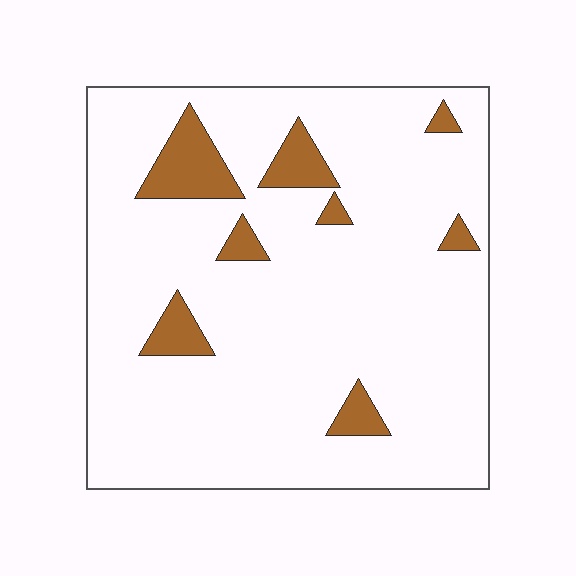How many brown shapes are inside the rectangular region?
8.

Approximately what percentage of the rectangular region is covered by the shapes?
Approximately 10%.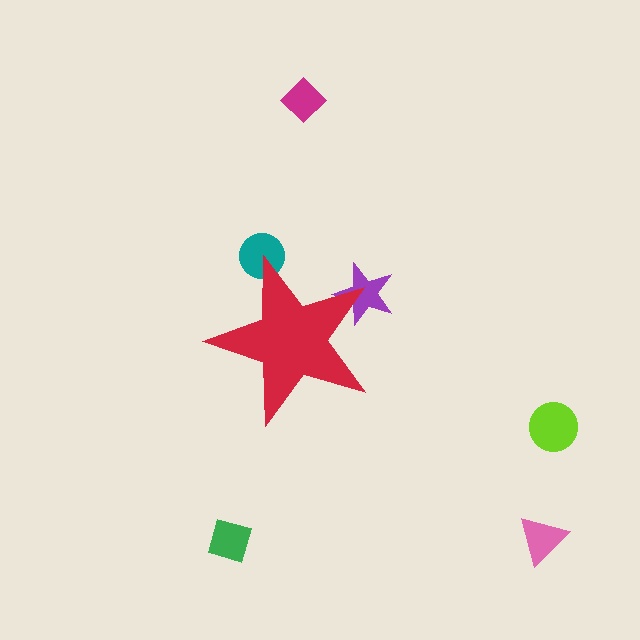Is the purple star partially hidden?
Yes, the purple star is partially hidden behind the red star.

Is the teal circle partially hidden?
Yes, the teal circle is partially hidden behind the red star.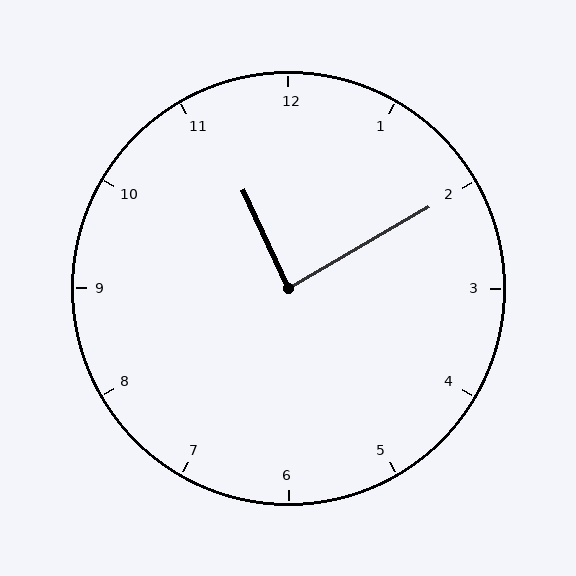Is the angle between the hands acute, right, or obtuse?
It is right.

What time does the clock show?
11:10.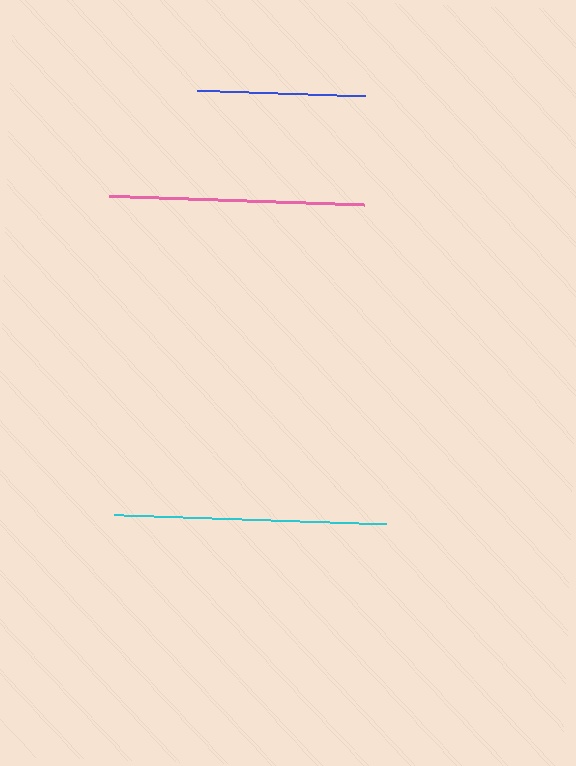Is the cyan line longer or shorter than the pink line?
The cyan line is longer than the pink line.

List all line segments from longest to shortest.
From longest to shortest: cyan, pink, blue.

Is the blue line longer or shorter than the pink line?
The pink line is longer than the blue line.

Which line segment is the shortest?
The blue line is the shortest at approximately 168 pixels.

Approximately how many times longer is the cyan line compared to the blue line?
The cyan line is approximately 1.6 times the length of the blue line.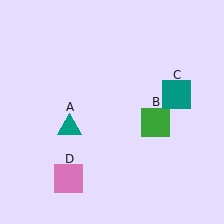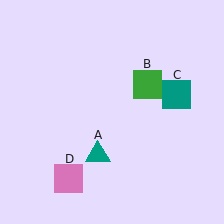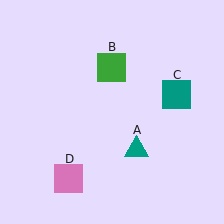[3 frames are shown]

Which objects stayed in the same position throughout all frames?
Teal square (object C) and pink square (object D) remained stationary.